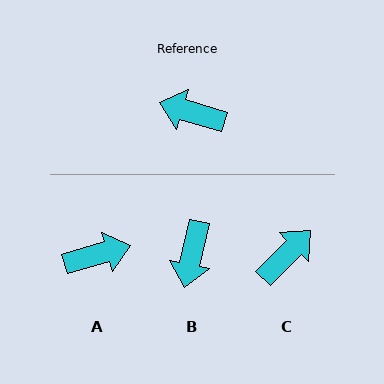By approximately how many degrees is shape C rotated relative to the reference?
Approximately 118 degrees clockwise.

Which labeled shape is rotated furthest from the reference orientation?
A, about 147 degrees away.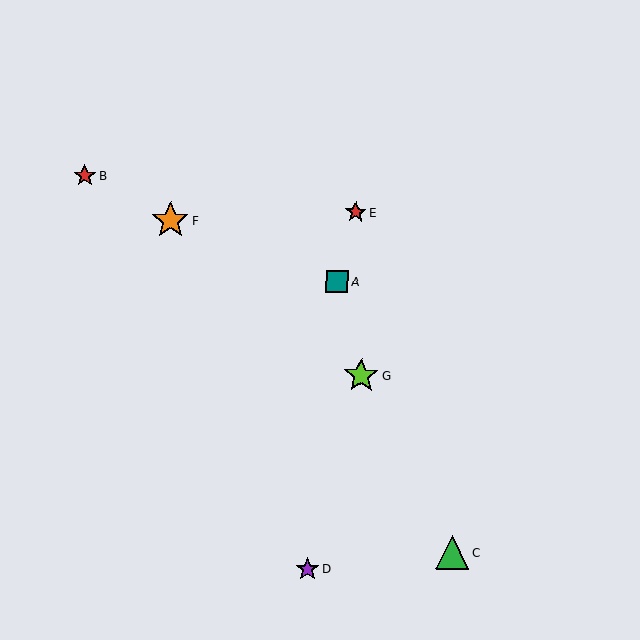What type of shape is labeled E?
Shape E is a red star.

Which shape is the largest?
The orange star (labeled F) is the largest.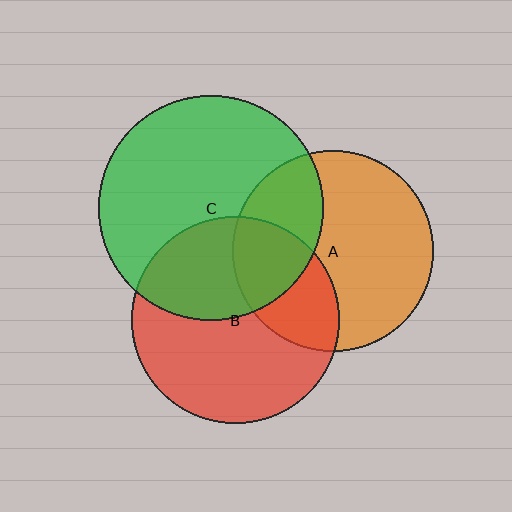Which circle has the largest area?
Circle C (green).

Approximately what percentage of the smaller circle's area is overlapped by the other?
Approximately 30%.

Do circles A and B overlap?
Yes.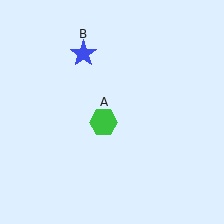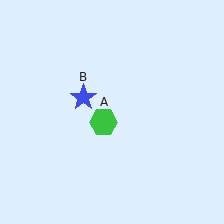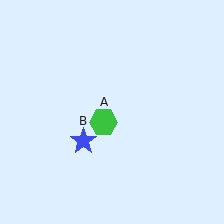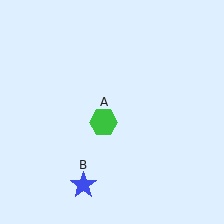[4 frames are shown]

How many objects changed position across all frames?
1 object changed position: blue star (object B).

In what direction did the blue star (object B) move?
The blue star (object B) moved down.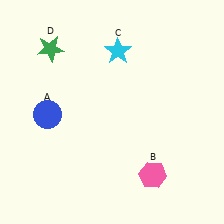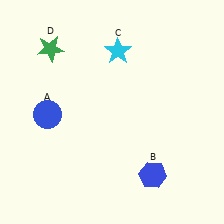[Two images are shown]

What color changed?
The hexagon (B) changed from pink in Image 1 to blue in Image 2.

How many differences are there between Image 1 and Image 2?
There is 1 difference between the two images.